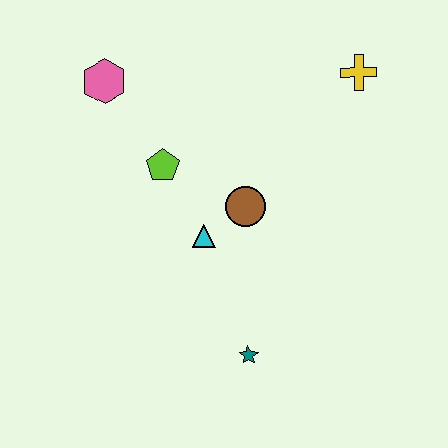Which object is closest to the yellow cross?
The brown circle is closest to the yellow cross.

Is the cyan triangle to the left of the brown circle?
Yes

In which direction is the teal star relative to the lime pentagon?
The teal star is below the lime pentagon.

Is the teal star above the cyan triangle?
No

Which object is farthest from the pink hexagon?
The teal star is farthest from the pink hexagon.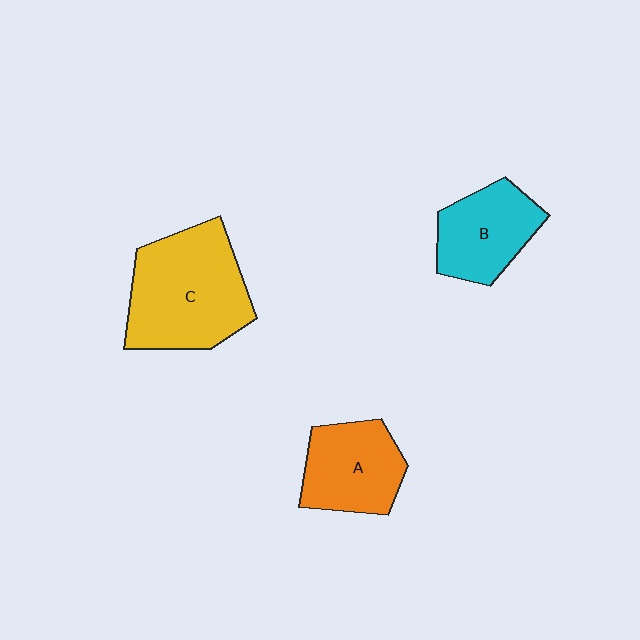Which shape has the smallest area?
Shape B (cyan).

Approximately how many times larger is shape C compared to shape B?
Approximately 1.6 times.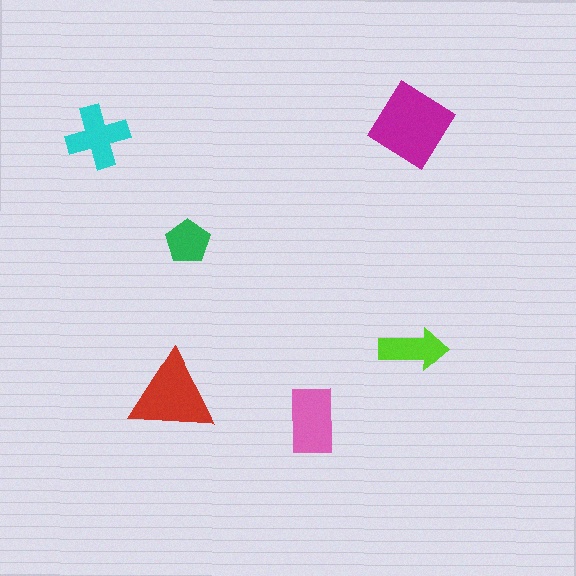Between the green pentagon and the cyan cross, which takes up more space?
The cyan cross.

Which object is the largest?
The magenta diamond.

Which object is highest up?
The magenta diamond is topmost.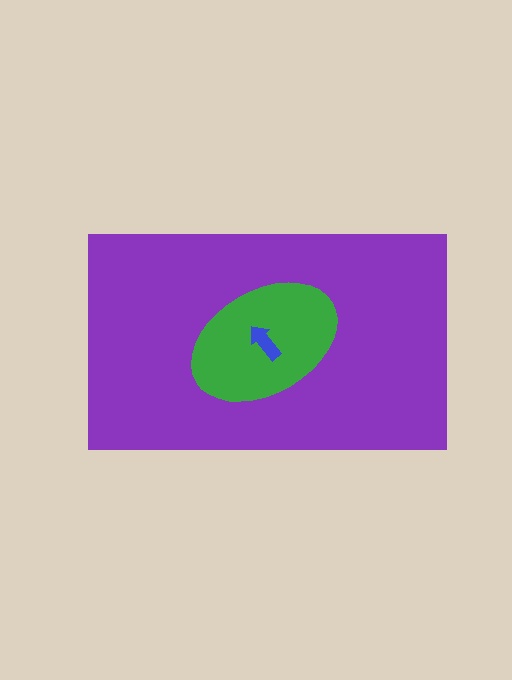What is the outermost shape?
The purple rectangle.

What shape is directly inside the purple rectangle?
The green ellipse.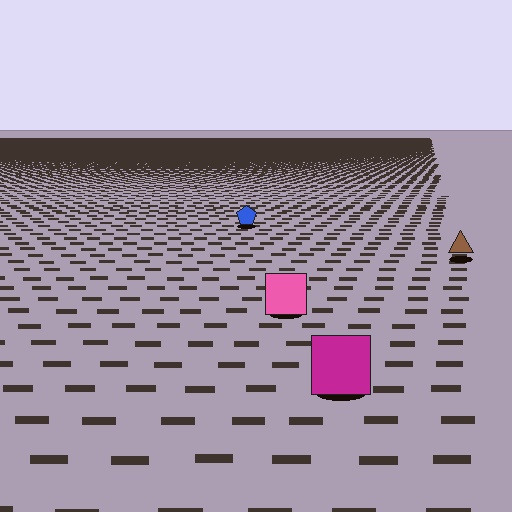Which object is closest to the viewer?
The magenta square is closest. The texture marks near it are larger and more spread out.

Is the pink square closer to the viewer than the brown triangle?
Yes. The pink square is closer — you can tell from the texture gradient: the ground texture is coarser near it.